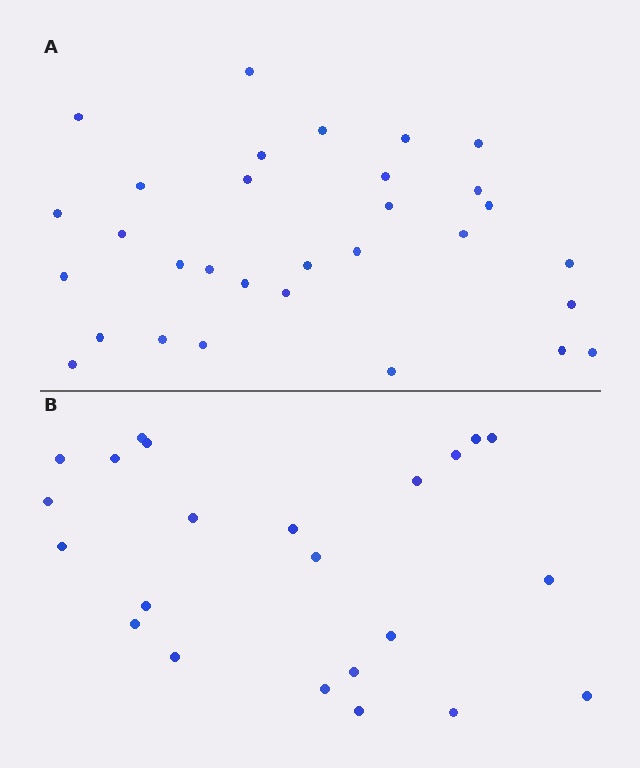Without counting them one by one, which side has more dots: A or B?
Region A (the top region) has more dots.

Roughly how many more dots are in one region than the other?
Region A has roughly 8 or so more dots than region B.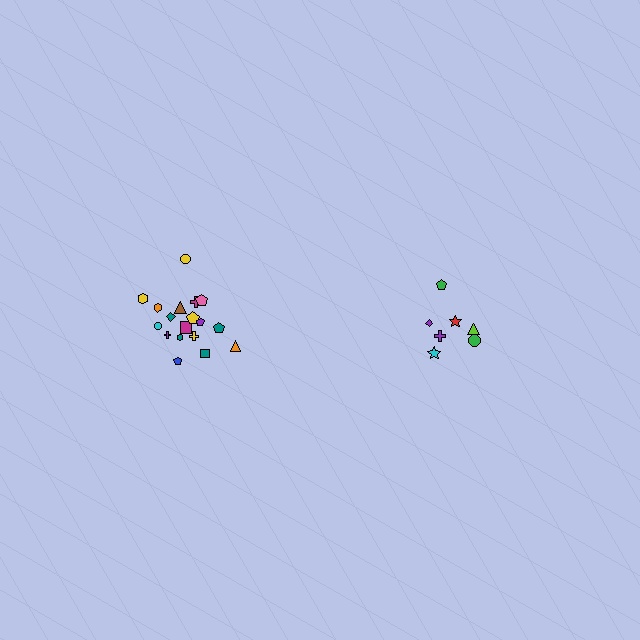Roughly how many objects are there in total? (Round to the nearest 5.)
Roughly 25 objects in total.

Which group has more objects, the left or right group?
The left group.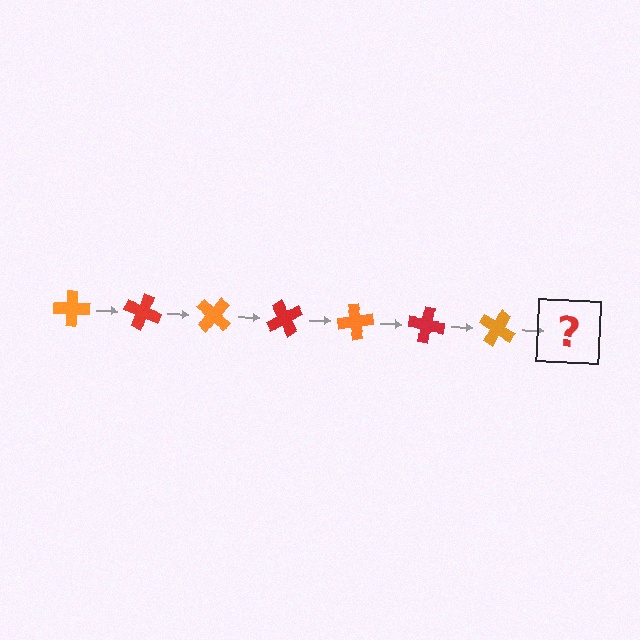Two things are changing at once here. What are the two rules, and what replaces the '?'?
The two rules are that it rotates 20 degrees each step and the color cycles through orange and red. The '?' should be a red cross, rotated 140 degrees from the start.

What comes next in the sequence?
The next element should be a red cross, rotated 140 degrees from the start.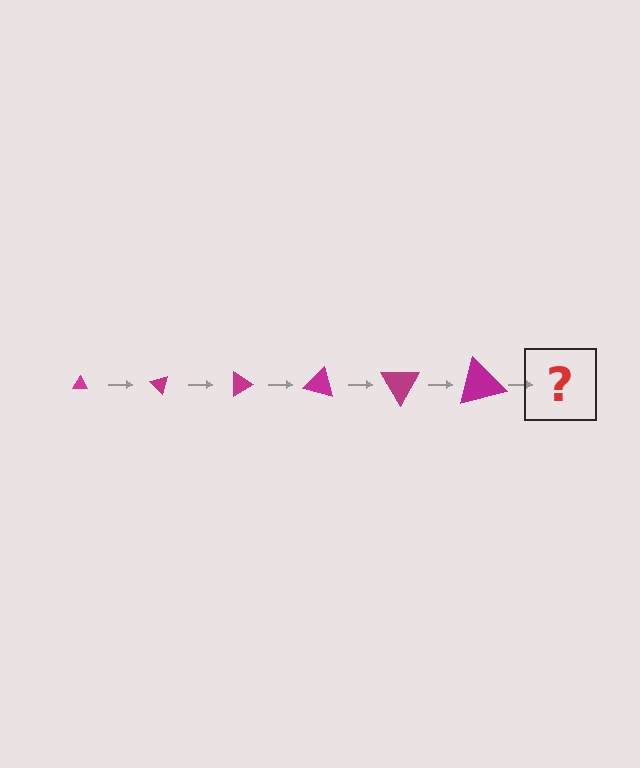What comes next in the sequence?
The next element should be a triangle, larger than the previous one and rotated 270 degrees from the start.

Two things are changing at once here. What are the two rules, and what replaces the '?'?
The two rules are that the triangle grows larger each step and it rotates 45 degrees each step. The '?' should be a triangle, larger than the previous one and rotated 270 degrees from the start.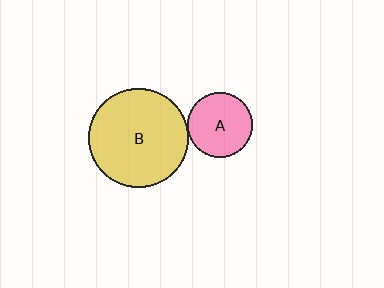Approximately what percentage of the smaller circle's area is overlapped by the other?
Approximately 5%.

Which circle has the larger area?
Circle B (yellow).